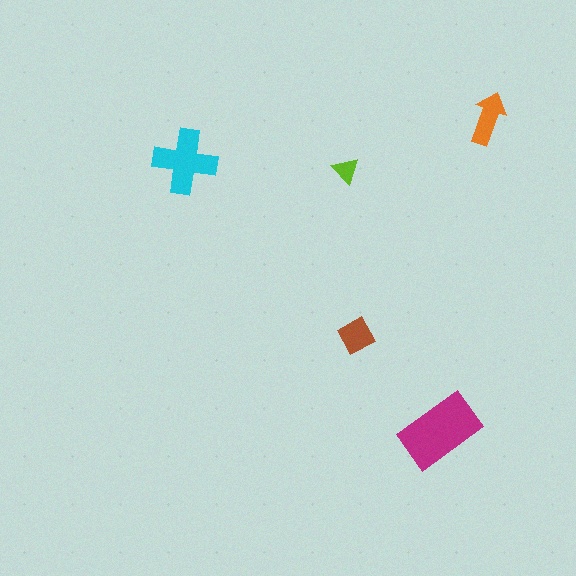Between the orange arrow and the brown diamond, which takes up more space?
The orange arrow.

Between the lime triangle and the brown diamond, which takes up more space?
The brown diamond.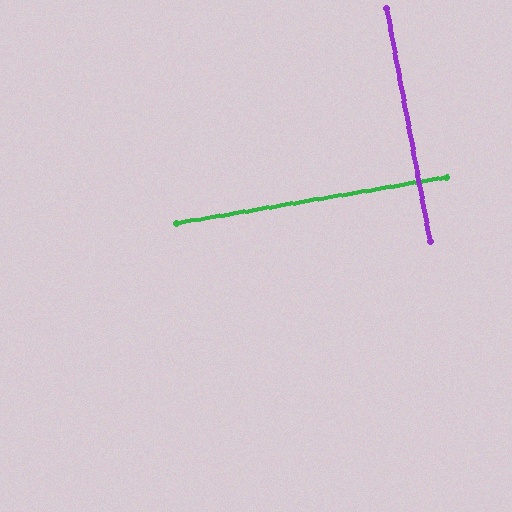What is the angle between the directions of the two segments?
Approximately 89 degrees.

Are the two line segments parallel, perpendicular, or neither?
Perpendicular — they meet at approximately 89°.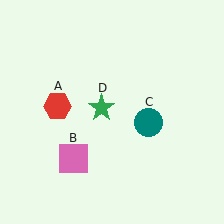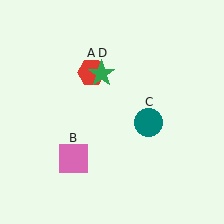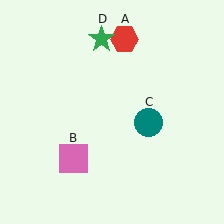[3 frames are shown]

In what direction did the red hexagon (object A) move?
The red hexagon (object A) moved up and to the right.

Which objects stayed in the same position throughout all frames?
Pink square (object B) and teal circle (object C) remained stationary.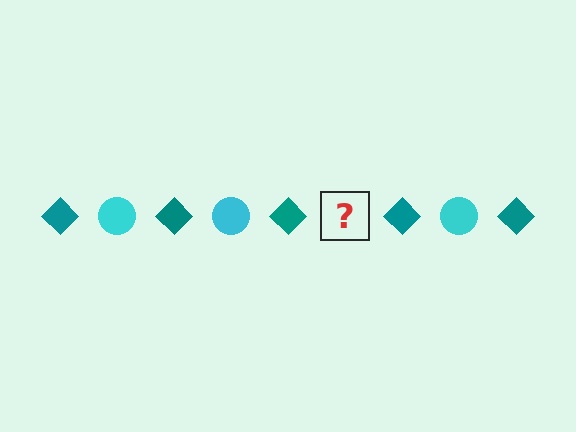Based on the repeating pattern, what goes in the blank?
The blank should be a cyan circle.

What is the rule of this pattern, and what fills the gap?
The rule is that the pattern alternates between teal diamond and cyan circle. The gap should be filled with a cyan circle.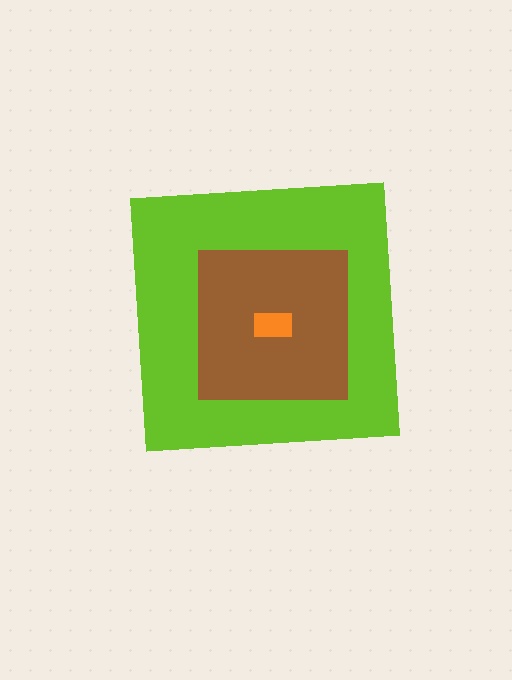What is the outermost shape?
The lime square.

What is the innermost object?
The orange rectangle.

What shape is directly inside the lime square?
The brown square.